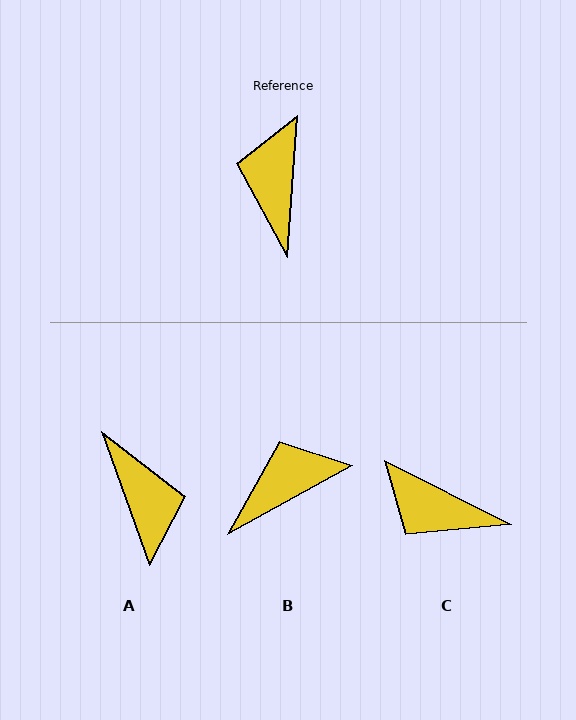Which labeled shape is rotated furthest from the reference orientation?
A, about 156 degrees away.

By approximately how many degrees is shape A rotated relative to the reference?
Approximately 156 degrees clockwise.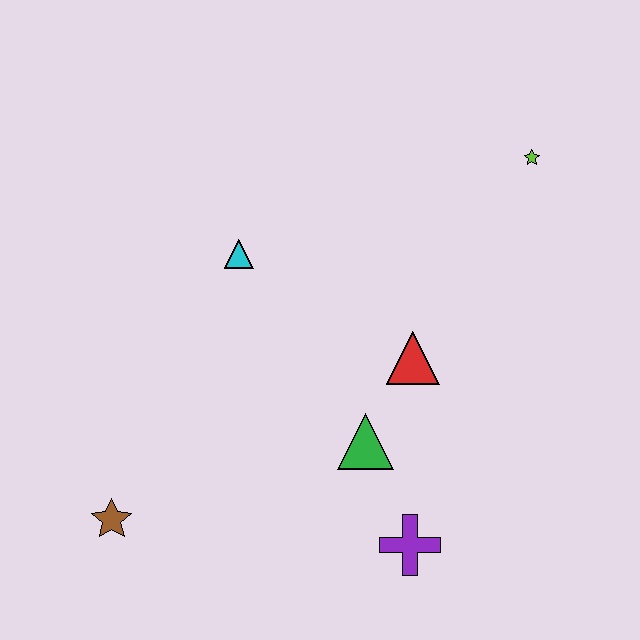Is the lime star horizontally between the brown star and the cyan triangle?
No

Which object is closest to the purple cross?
The green triangle is closest to the purple cross.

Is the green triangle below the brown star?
No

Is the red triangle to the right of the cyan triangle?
Yes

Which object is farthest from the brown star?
The lime star is farthest from the brown star.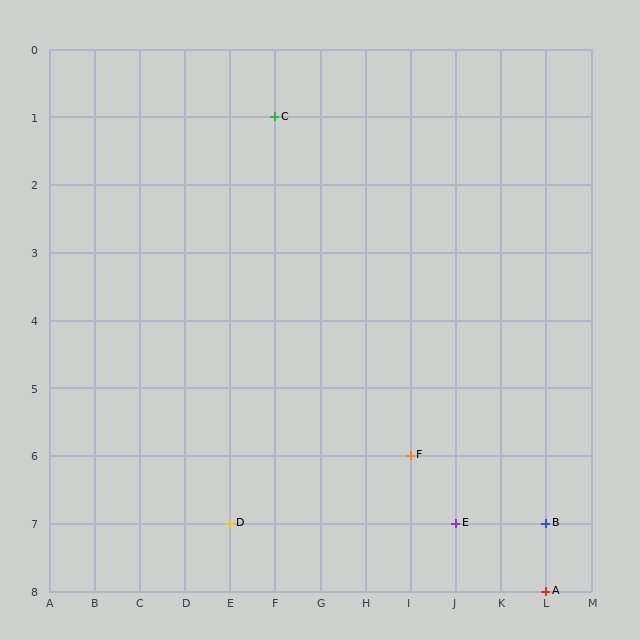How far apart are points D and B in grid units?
Points D and B are 7 columns apart.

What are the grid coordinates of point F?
Point F is at grid coordinates (I, 6).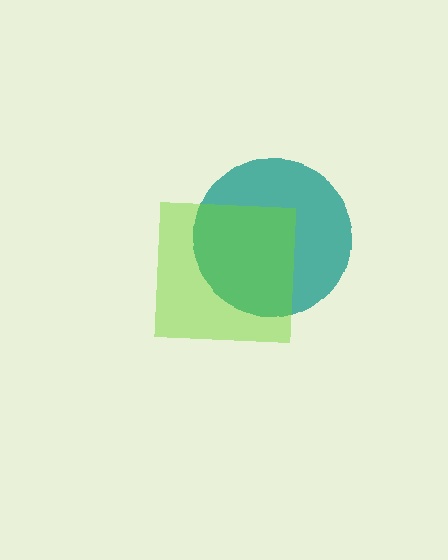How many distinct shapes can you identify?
There are 2 distinct shapes: a teal circle, a lime square.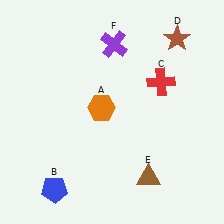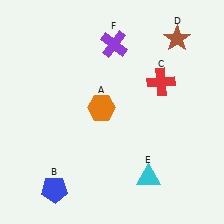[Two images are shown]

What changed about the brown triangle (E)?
In Image 1, E is brown. In Image 2, it changed to cyan.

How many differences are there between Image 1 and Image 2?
There is 1 difference between the two images.